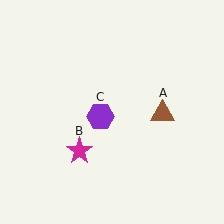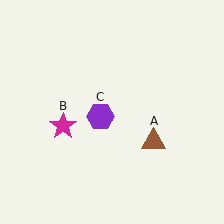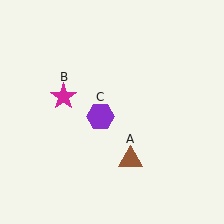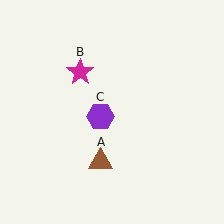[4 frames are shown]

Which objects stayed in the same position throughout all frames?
Purple hexagon (object C) remained stationary.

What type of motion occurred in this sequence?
The brown triangle (object A), magenta star (object B) rotated clockwise around the center of the scene.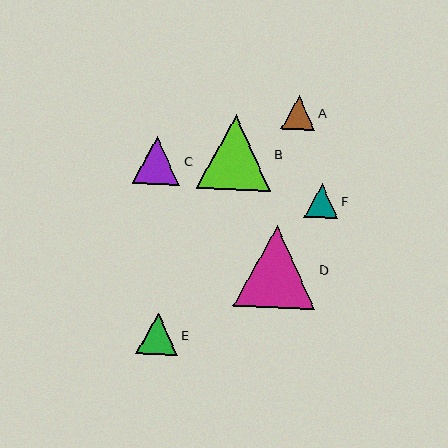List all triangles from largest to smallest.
From largest to smallest: D, B, C, E, A, F.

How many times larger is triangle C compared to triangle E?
Triangle C is approximately 1.1 times the size of triangle E.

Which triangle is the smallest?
Triangle F is the smallest with a size of approximately 33 pixels.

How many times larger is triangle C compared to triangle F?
Triangle C is approximately 1.4 times the size of triangle F.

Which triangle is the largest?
Triangle D is the largest with a size of approximately 82 pixels.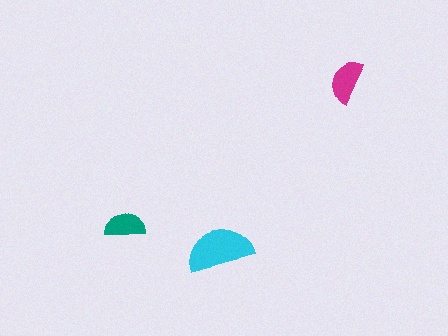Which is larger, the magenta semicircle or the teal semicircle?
The magenta one.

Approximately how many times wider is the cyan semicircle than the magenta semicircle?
About 1.5 times wider.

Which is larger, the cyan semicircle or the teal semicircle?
The cyan one.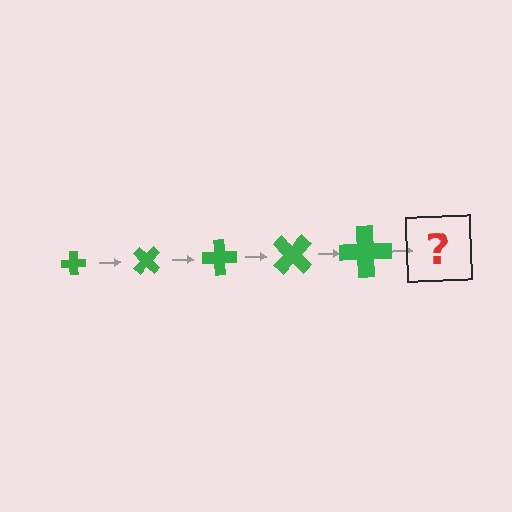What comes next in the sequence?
The next element should be a cross, larger than the previous one and rotated 225 degrees from the start.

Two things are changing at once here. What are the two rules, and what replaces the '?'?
The two rules are that the cross grows larger each step and it rotates 45 degrees each step. The '?' should be a cross, larger than the previous one and rotated 225 degrees from the start.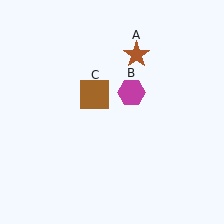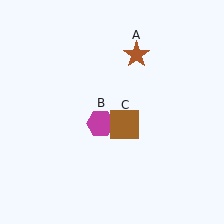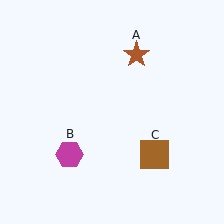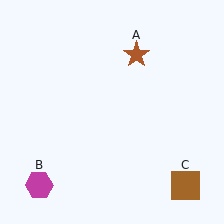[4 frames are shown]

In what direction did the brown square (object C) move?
The brown square (object C) moved down and to the right.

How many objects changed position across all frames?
2 objects changed position: magenta hexagon (object B), brown square (object C).